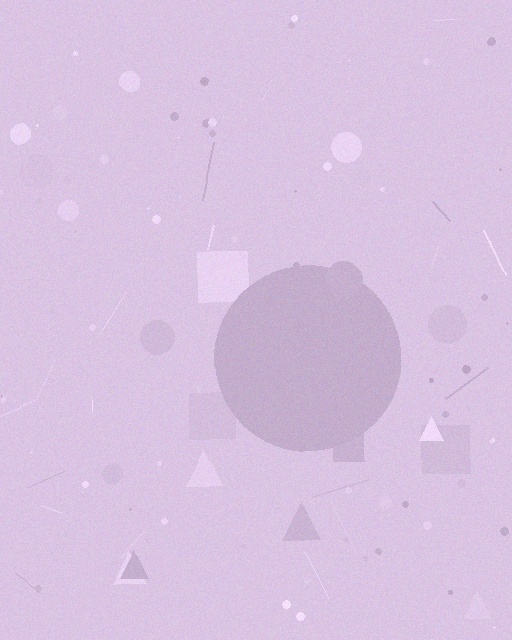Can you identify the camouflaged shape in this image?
The camouflaged shape is a circle.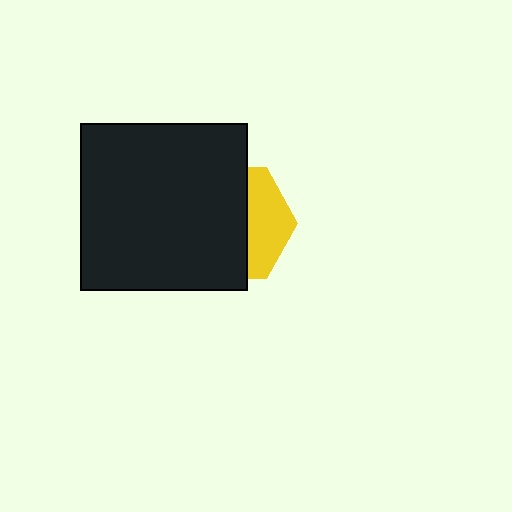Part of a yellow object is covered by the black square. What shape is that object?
It is a hexagon.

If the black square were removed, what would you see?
You would see the complete yellow hexagon.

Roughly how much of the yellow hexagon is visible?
A small part of it is visible (roughly 36%).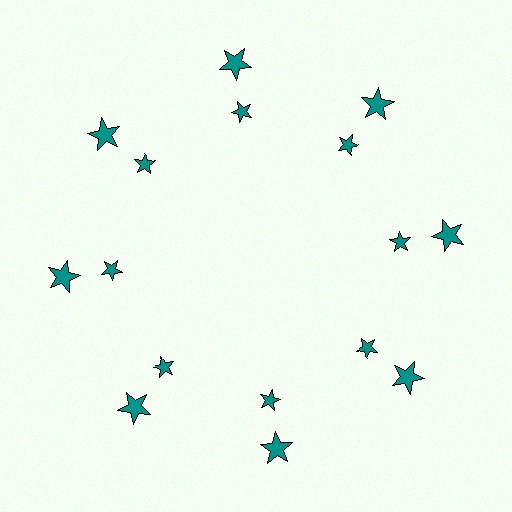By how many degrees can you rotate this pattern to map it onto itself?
The pattern maps onto itself every 45 degrees of rotation.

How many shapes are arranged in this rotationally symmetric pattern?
There are 16 shapes, arranged in 8 groups of 2.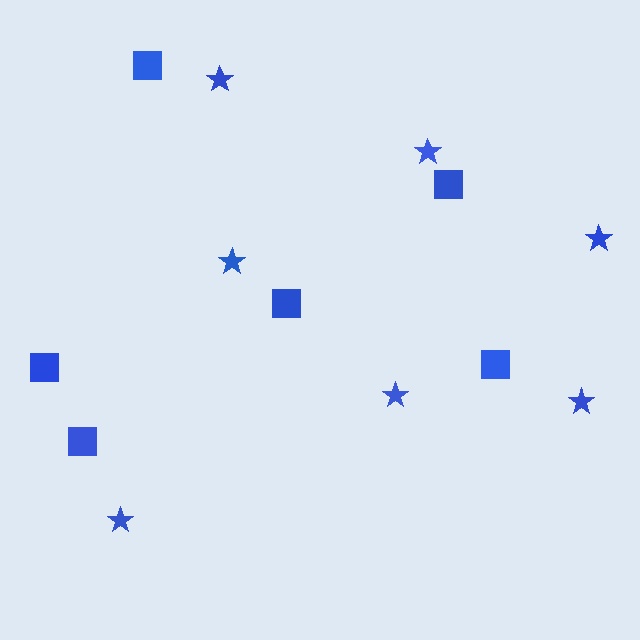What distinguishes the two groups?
There are 2 groups: one group of squares (6) and one group of stars (7).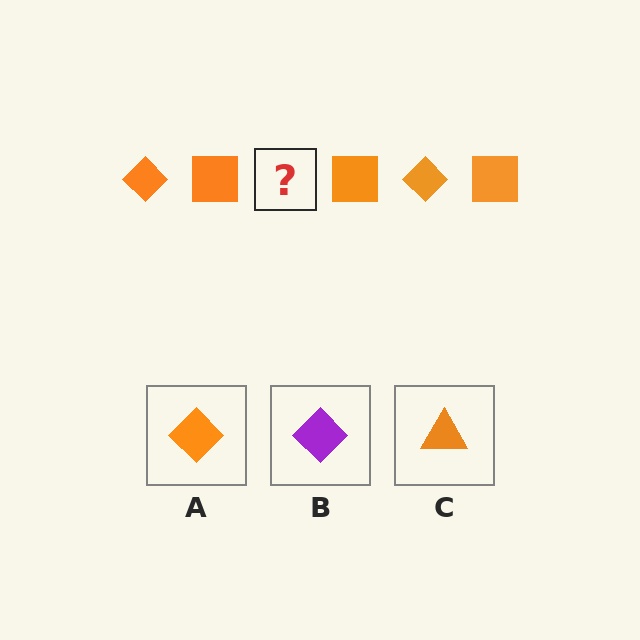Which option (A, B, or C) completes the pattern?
A.